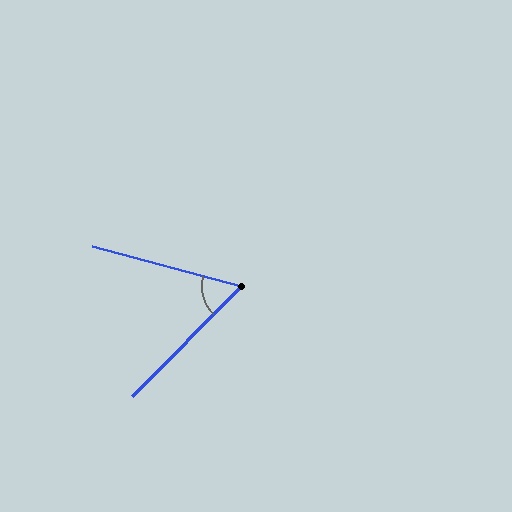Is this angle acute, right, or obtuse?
It is acute.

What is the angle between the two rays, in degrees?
Approximately 60 degrees.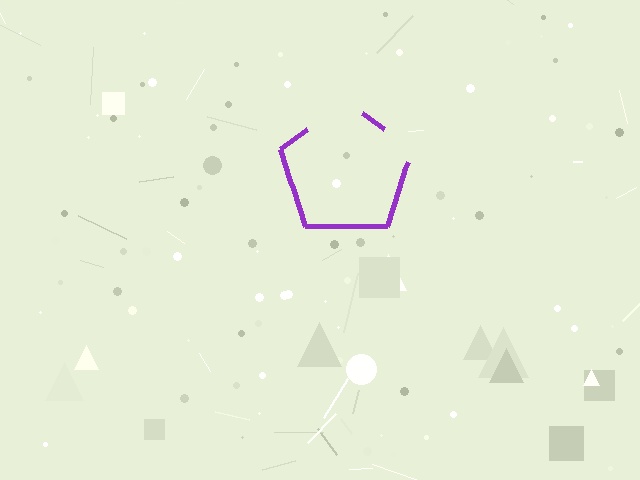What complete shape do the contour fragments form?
The contour fragments form a pentagon.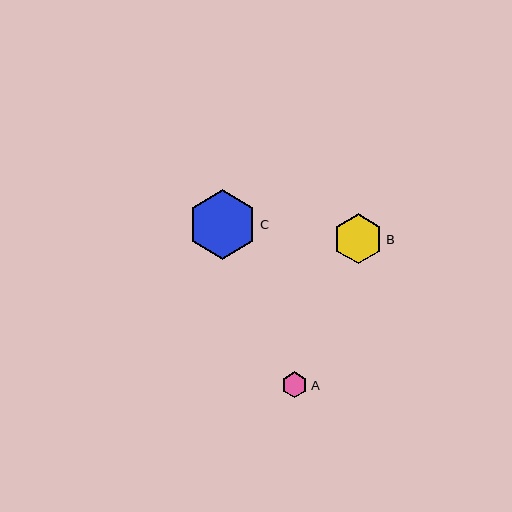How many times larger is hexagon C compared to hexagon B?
Hexagon C is approximately 1.4 times the size of hexagon B.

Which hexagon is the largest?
Hexagon C is the largest with a size of approximately 69 pixels.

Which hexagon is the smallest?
Hexagon A is the smallest with a size of approximately 26 pixels.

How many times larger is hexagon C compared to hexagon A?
Hexagon C is approximately 2.7 times the size of hexagon A.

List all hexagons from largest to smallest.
From largest to smallest: C, B, A.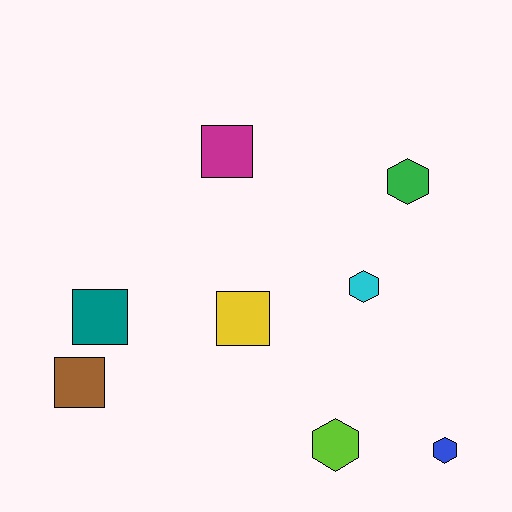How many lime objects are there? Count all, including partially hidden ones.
There is 1 lime object.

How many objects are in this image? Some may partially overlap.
There are 8 objects.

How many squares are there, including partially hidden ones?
There are 4 squares.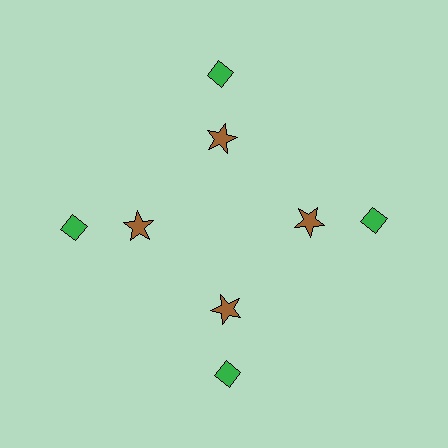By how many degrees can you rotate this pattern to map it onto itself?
The pattern maps onto itself every 90 degrees of rotation.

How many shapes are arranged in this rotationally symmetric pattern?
There are 8 shapes, arranged in 4 groups of 2.